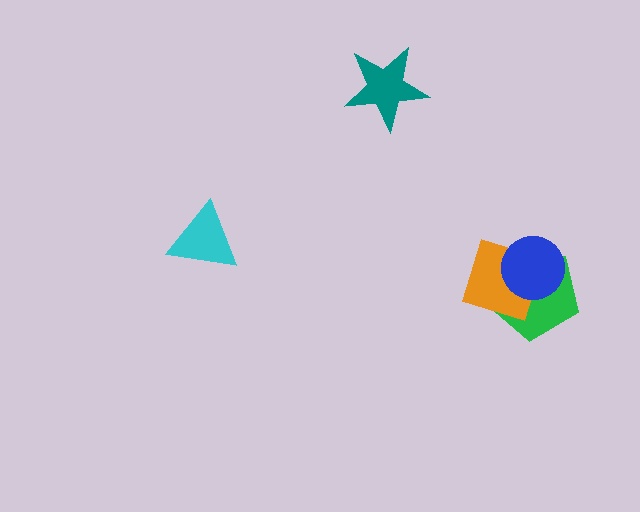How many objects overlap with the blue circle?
2 objects overlap with the blue circle.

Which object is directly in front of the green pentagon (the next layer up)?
The orange diamond is directly in front of the green pentagon.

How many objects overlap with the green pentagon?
2 objects overlap with the green pentagon.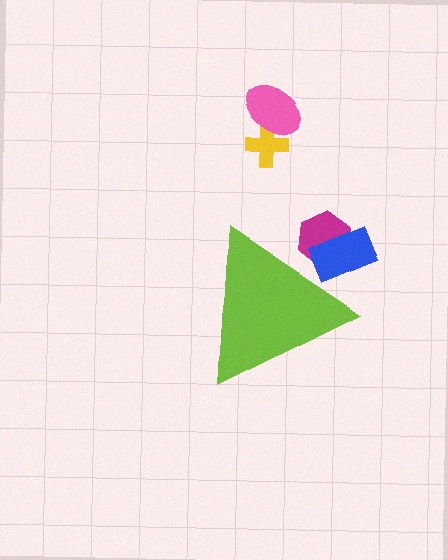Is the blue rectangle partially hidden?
Yes, the blue rectangle is partially hidden behind the lime triangle.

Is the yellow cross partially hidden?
No, the yellow cross is fully visible.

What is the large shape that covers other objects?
A lime triangle.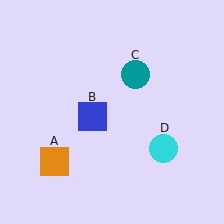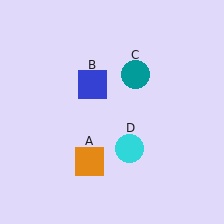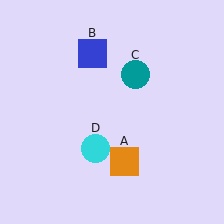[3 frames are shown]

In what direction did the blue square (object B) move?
The blue square (object B) moved up.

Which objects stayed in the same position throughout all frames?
Teal circle (object C) remained stationary.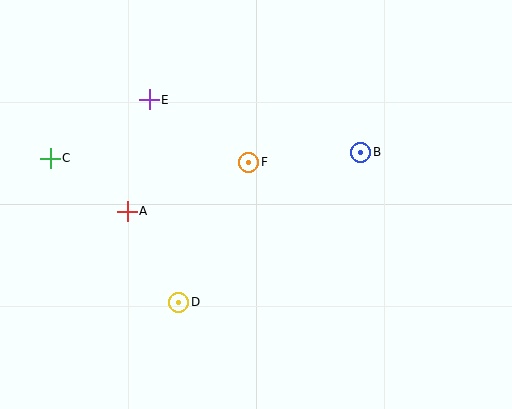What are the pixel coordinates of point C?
Point C is at (50, 158).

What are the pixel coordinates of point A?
Point A is at (127, 211).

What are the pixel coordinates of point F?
Point F is at (249, 162).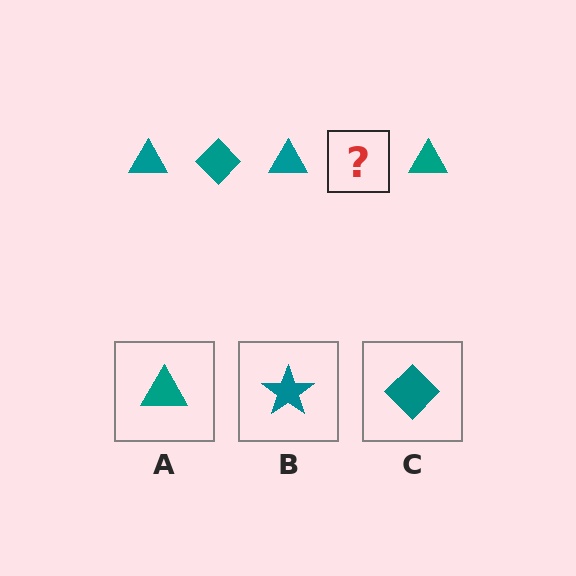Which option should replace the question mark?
Option C.